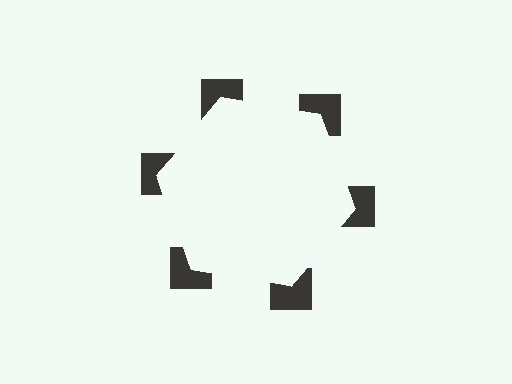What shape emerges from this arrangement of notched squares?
An illusory hexagon — its edges are inferred from the aligned wedge cuts in the notched squares, not physically drawn.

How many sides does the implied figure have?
6 sides.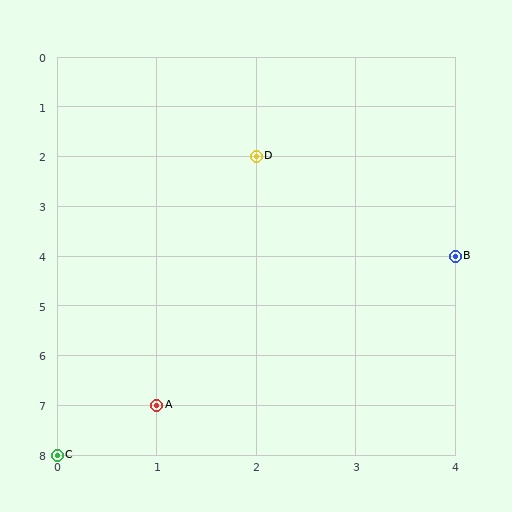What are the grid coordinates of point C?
Point C is at grid coordinates (0, 8).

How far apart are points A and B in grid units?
Points A and B are 3 columns and 3 rows apart (about 4.2 grid units diagonally).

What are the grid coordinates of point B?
Point B is at grid coordinates (4, 4).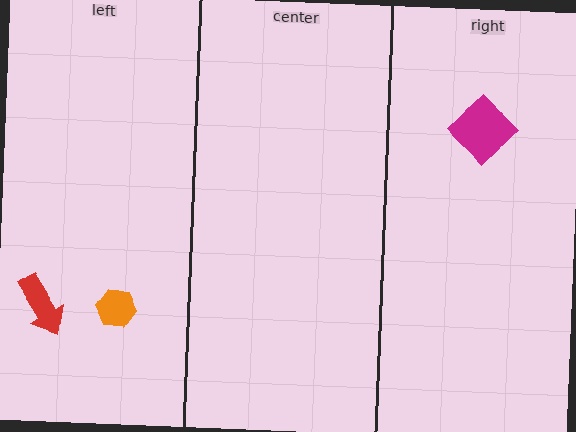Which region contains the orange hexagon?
The left region.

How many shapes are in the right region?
1.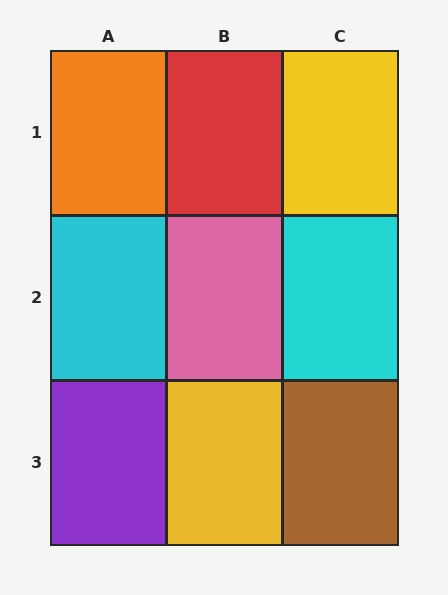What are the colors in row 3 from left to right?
Purple, yellow, brown.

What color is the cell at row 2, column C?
Cyan.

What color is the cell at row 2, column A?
Cyan.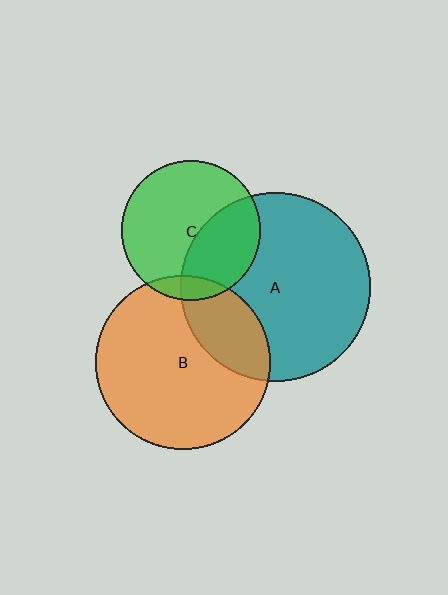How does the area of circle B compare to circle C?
Approximately 1.6 times.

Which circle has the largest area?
Circle A (teal).